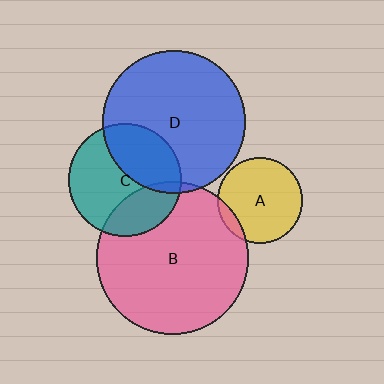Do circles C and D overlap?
Yes.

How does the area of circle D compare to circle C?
Approximately 1.6 times.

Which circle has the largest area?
Circle B (pink).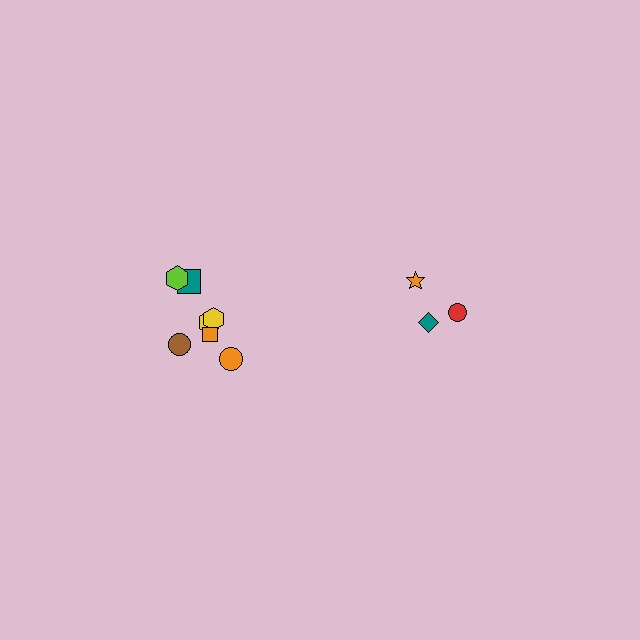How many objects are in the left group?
There are 7 objects.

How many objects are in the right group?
There are 3 objects.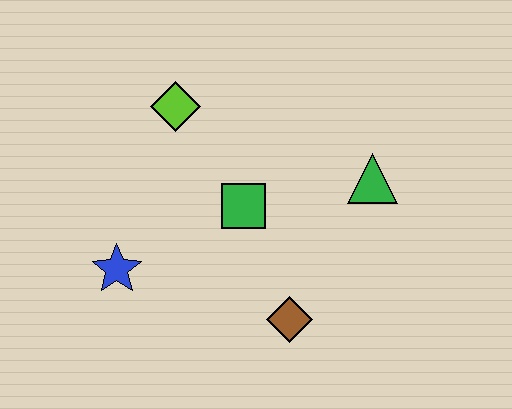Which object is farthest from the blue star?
The green triangle is farthest from the blue star.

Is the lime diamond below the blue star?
No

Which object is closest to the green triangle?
The green square is closest to the green triangle.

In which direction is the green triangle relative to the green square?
The green triangle is to the right of the green square.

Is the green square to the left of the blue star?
No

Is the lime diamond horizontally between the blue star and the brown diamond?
Yes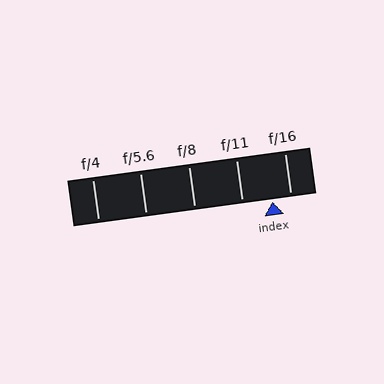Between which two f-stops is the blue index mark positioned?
The index mark is between f/11 and f/16.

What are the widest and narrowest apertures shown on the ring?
The widest aperture shown is f/4 and the narrowest is f/16.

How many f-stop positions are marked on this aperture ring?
There are 5 f-stop positions marked.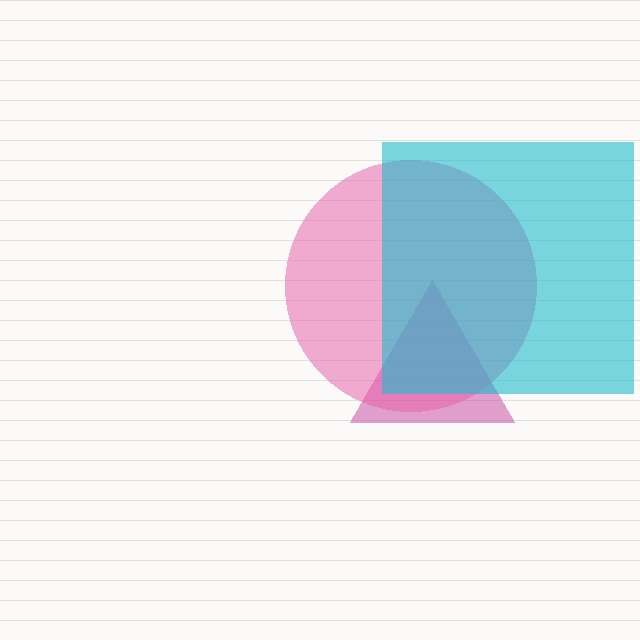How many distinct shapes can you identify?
There are 3 distinct shapes: a magenta triangle, a pink circle, a cyan square.